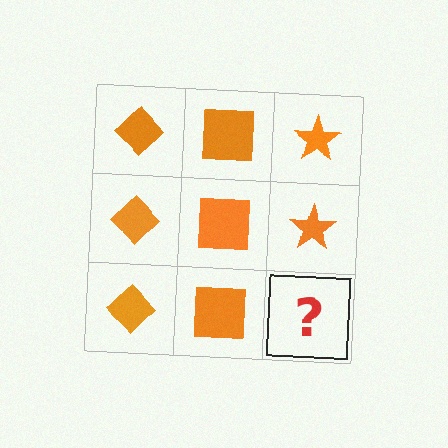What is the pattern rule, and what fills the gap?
The rule is that each column has a consistent shape. The gap should be filled with an orange star.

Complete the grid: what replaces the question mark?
The question mark should be replaced with an orange star.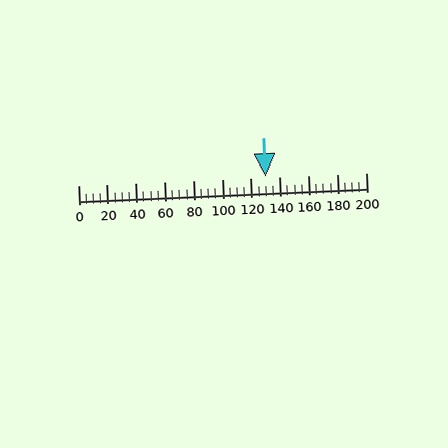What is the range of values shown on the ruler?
The ruler shows values from 0 to 200.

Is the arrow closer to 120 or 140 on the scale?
The arrow is closer to 140.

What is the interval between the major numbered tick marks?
The major tick marks are spaced 20 units apart.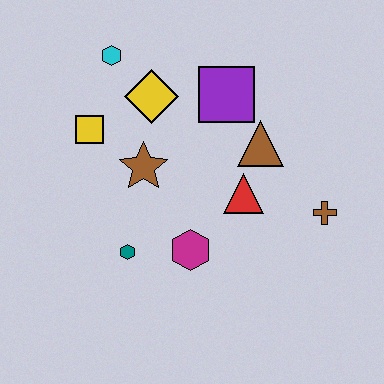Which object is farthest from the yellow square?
The brown cross is farthest from the yellow square.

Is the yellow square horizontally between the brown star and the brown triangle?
No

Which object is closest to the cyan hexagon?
The yellow diamond is closest to the cyan hexagon.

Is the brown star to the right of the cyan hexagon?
Yes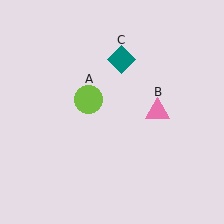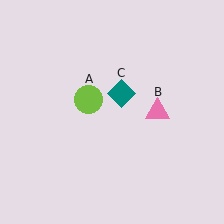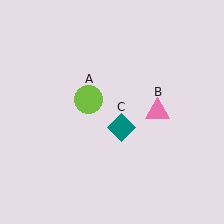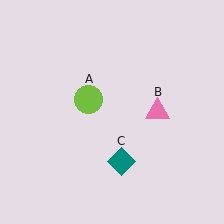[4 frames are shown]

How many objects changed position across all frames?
1 object changed position: teal diamond (object C).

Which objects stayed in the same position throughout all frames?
Lime circle (object A) and pink triangle (object B) remained stationary.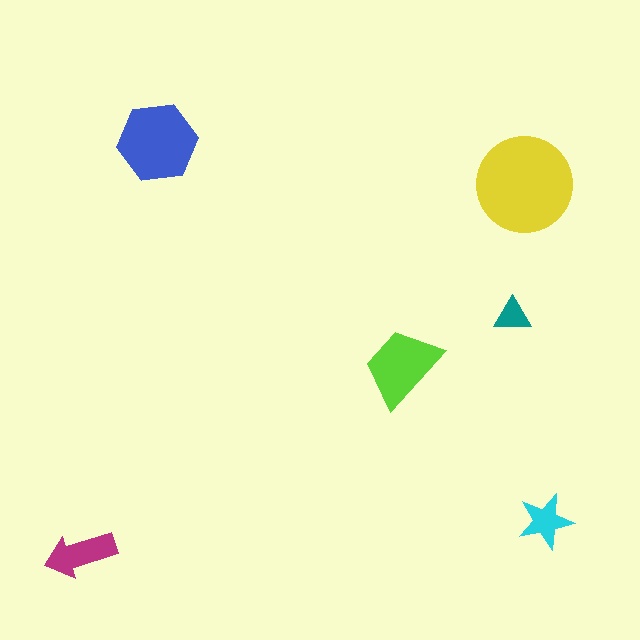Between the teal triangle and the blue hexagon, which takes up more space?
The blue hexagon.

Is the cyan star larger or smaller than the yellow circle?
Smaller.